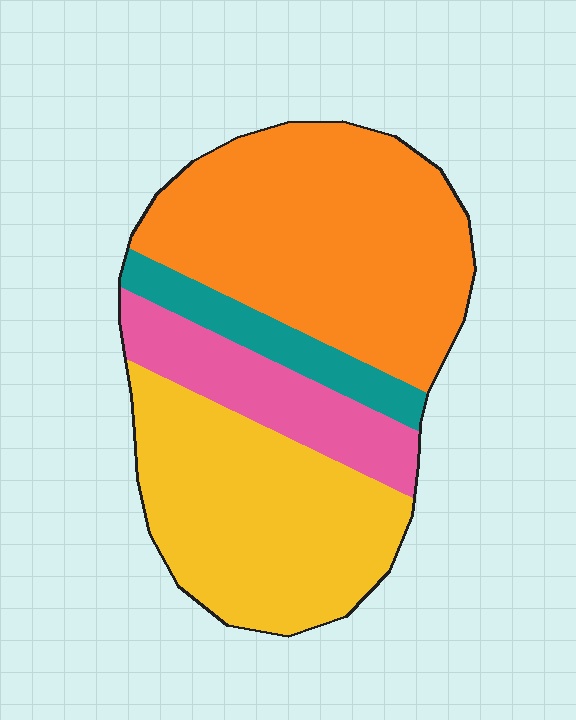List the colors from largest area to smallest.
From largest to smallest: orange, yellow, pink, teal.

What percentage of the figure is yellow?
Yellow covers 34% of the figure.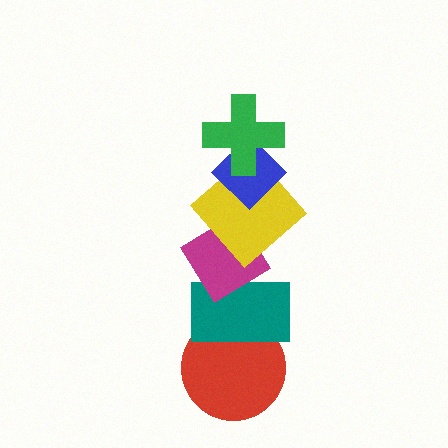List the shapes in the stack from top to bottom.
From top to bottom: the green cross, the blue diamond, the yellow diamond, the magenta diamond, the teal rectangle, the red circle.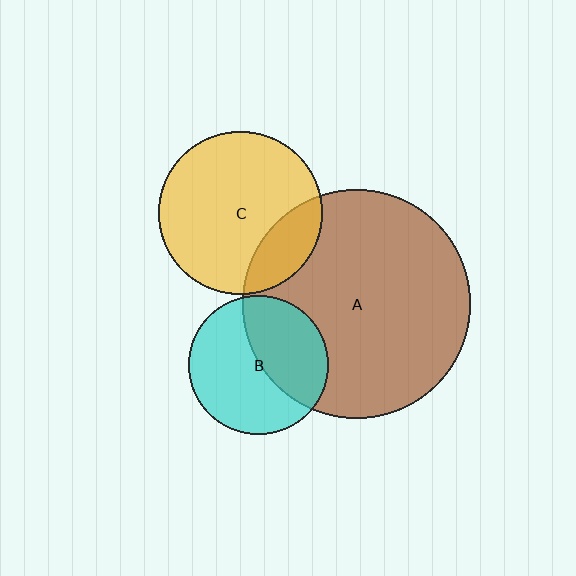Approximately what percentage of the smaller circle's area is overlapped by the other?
Approximately 45%.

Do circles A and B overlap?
Yes.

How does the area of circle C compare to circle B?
Approximately 1.4 times.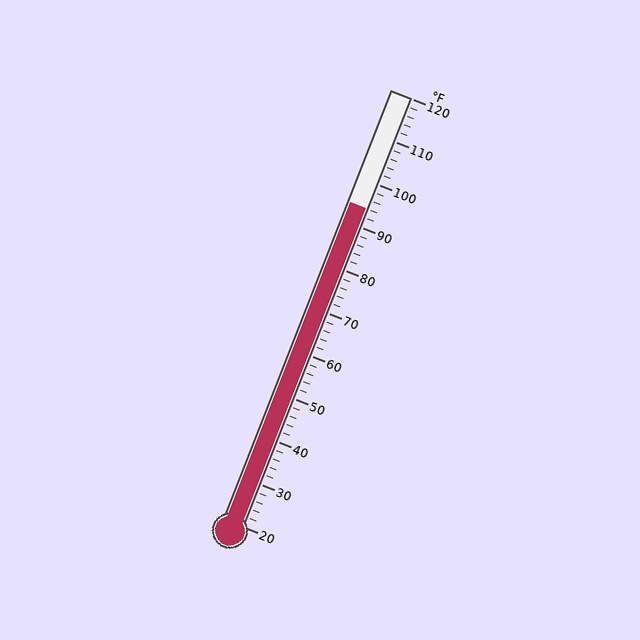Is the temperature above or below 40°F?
The temperature is above 40°F.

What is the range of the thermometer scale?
The thermometer scale ranges from 20°F to 120°F.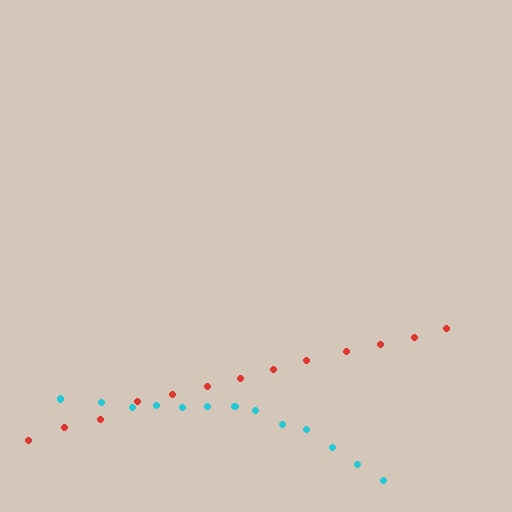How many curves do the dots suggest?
There are 2 distinct paths.